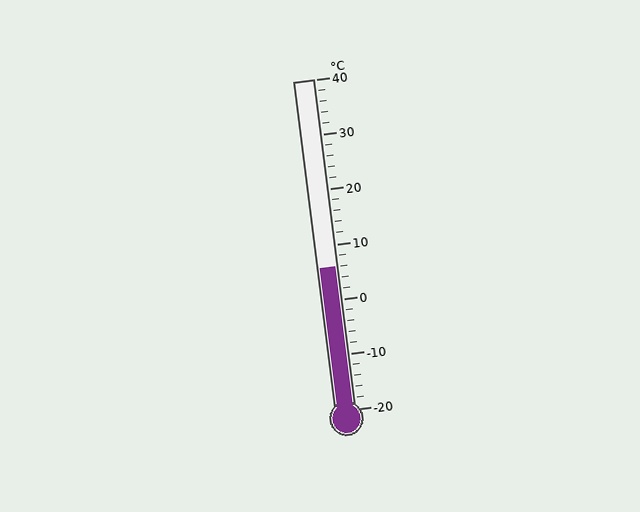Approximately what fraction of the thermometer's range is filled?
The thermometer is filled to approximately 45% of its range.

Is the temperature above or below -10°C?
The temperature is above -10°C.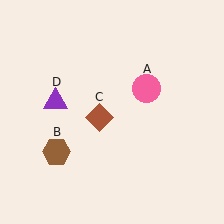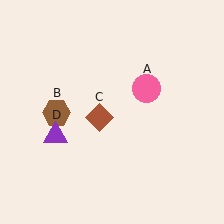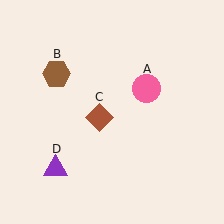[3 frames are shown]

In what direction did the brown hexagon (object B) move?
The brown hexagon (object B) moved up.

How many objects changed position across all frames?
2 objects changed position: brown hexagon (object B), purple triangle (object D).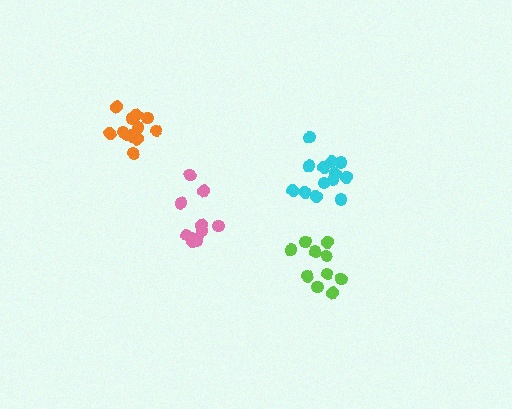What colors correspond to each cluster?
The clusters are colored: cyan, lime, orange, pink.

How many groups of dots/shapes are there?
There are 4 groups.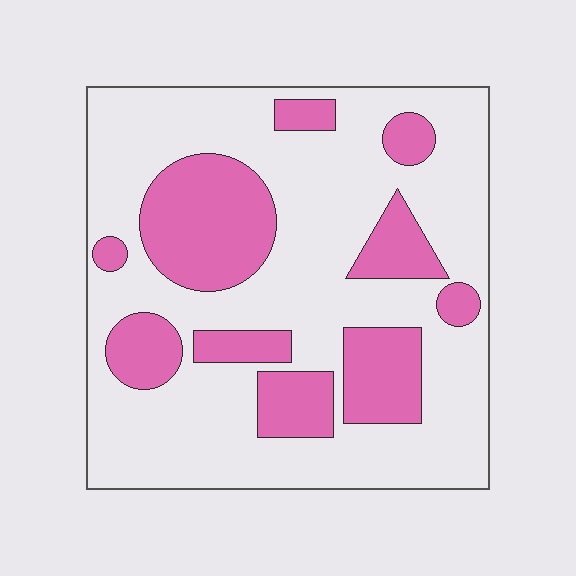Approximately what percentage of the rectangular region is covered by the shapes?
Approximately 30%.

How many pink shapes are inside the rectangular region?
10.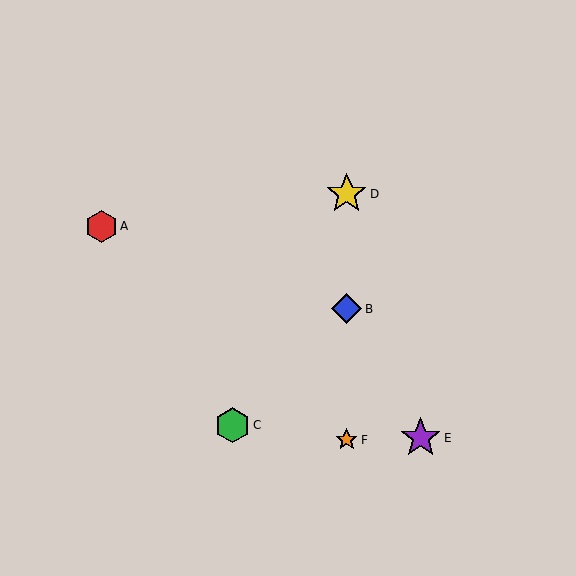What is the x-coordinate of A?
Object A is at x≈101.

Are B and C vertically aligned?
No, B is at x≈347 and C is at x≈233.